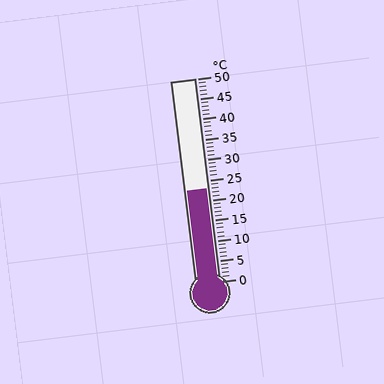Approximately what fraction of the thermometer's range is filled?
The thermometer is filled to approximately 45% of its range.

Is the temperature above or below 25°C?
The temperature is below 25°C.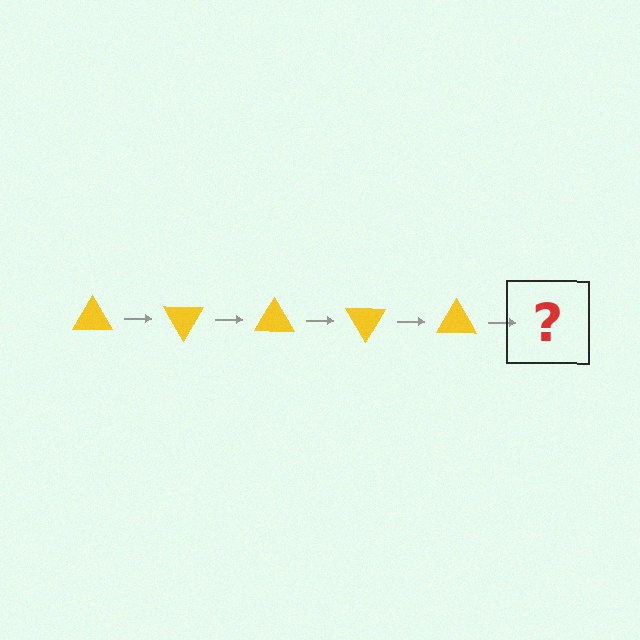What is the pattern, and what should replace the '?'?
The pattern is that the triangle rotates 60 degrees each step. The '?' should be a yellow triangle rotated 300 degrees.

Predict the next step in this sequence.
The next step is a yellow triangle rotated 300 degrees.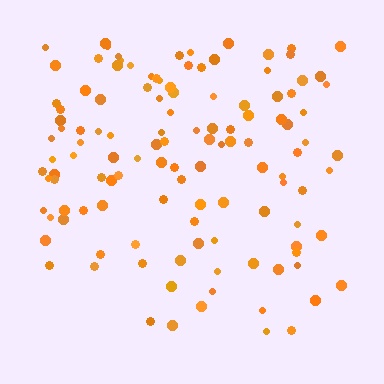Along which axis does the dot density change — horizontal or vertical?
Vertical.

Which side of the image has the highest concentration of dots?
The top.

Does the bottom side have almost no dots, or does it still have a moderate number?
Still a moderate number, just noticeably fewer than the top.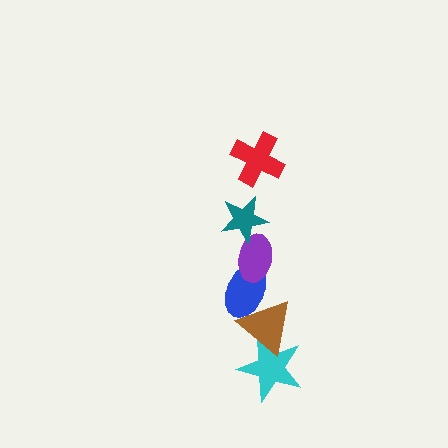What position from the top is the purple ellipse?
The purple ellipse is 3rd from the top.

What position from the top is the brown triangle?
The brown triangle is 5th from the top.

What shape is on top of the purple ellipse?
The teal star is on top of the purple ellipse.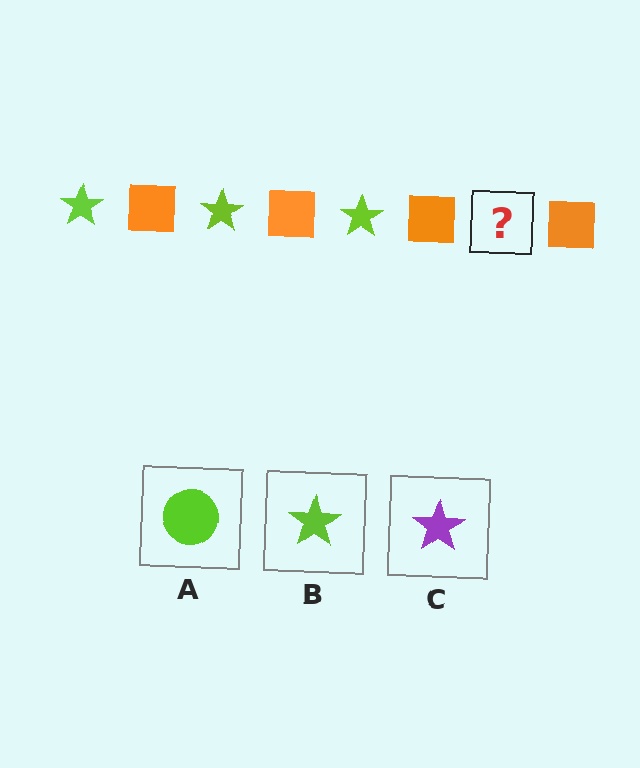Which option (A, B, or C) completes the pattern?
B.